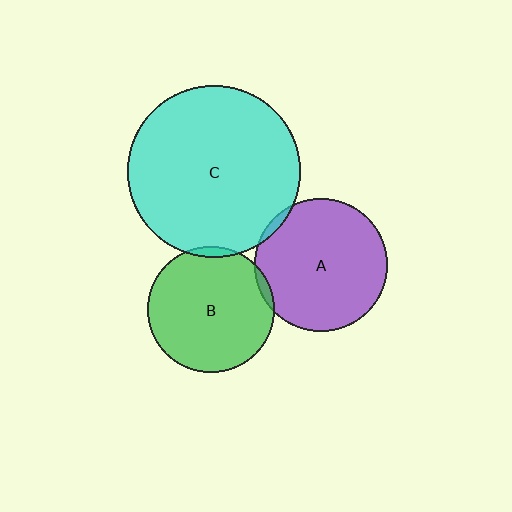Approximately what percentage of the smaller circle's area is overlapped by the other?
Approximately 5%.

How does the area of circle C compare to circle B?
Approximately 1.9 times.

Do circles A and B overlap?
Yes.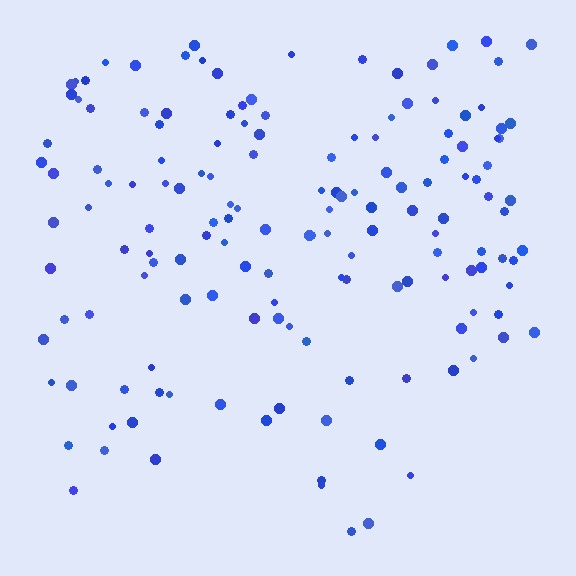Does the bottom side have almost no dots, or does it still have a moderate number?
Still a moderate number, just noticeably fewer than the top.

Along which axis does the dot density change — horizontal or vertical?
Vertical.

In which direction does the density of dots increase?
From bottom to top, with the top side densest.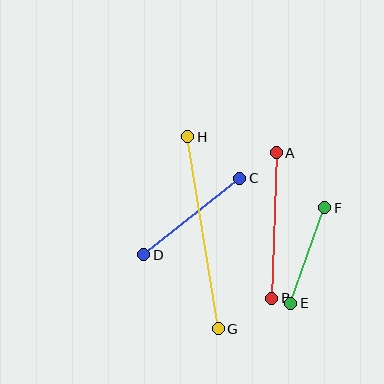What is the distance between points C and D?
The distance is approximately 123 pixels.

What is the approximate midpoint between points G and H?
The midpoint is at approximately (203, 233) pixels.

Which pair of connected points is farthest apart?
Points G and H are farthest apart.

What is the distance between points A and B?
The distance is approximately 146 pixels.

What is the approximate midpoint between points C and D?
The midpoint is at approximately (192, 216) pixels.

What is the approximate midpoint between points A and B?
The midpoint is at approximately (274, 226) pixels.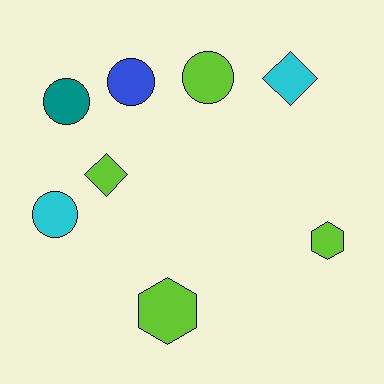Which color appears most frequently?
Lime, with 4 objects.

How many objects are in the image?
There are 8 objects.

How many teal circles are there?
There is 1 teal circle.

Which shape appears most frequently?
Circle, with 4 objects.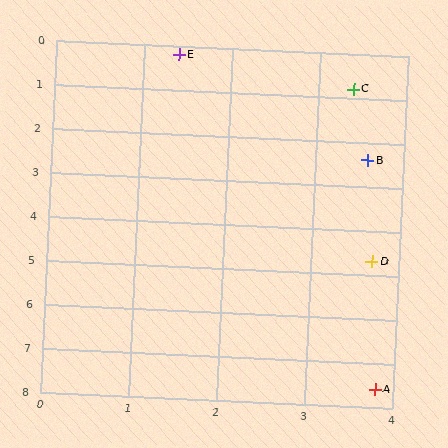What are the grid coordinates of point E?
Point E is at approximately (1.4, 0.2).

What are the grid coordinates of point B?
Point B is at approximately (3.6, 2.4).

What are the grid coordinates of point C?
Point C is at approximately (3.4, 0.8).